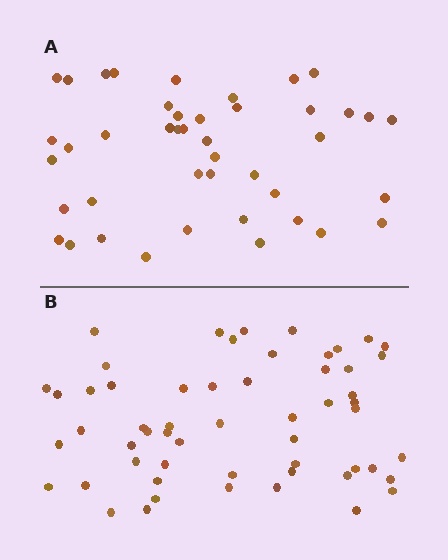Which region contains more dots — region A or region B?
Region B (the bottom region) has more dots.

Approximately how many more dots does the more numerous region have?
Region B has approximately 15 more dots than region A.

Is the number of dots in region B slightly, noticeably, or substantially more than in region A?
Region B has noticeably more, but not dramatically so. The ratio is roughly 1.3 to 1.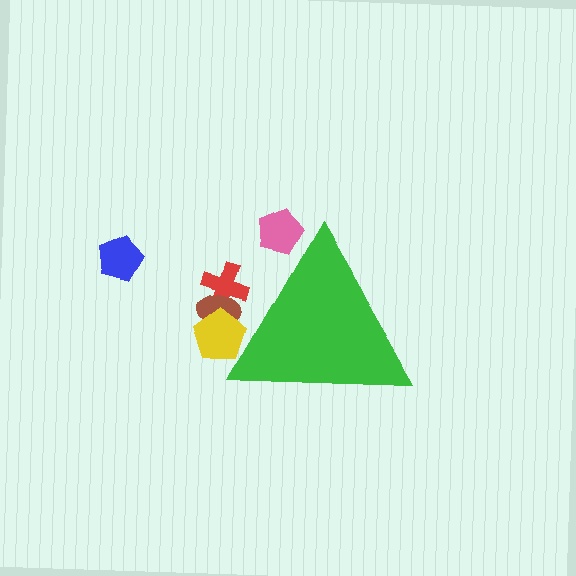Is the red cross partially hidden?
Yes, the red cross is partially hidden behind the green triangle.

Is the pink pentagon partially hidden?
Yes, the pink pentagon is partially hidden behind the green triangle.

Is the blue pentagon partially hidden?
No, the blue pentagon is fully visible.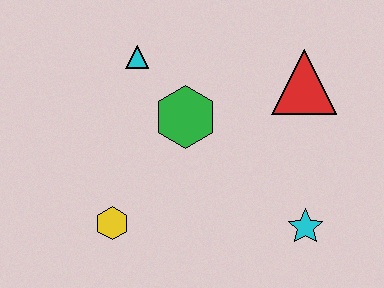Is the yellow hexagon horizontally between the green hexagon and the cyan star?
No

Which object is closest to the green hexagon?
The cyan triangle is closest to the green hexagon.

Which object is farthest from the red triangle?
The yellow hexagon is farthest from the red triangle.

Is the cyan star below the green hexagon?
Yes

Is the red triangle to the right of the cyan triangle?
Yes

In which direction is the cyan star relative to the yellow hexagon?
The cyan star is to the right of the yellow hexagon.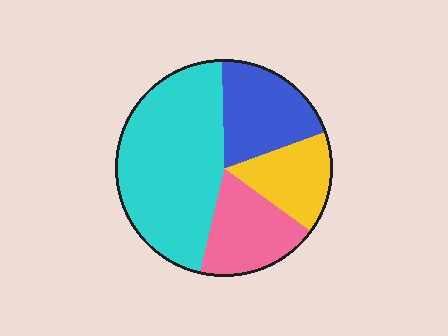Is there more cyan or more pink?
Cyan.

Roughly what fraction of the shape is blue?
Blue takes up less than a quarter of the shape.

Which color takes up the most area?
Cyan, at roughly 45%.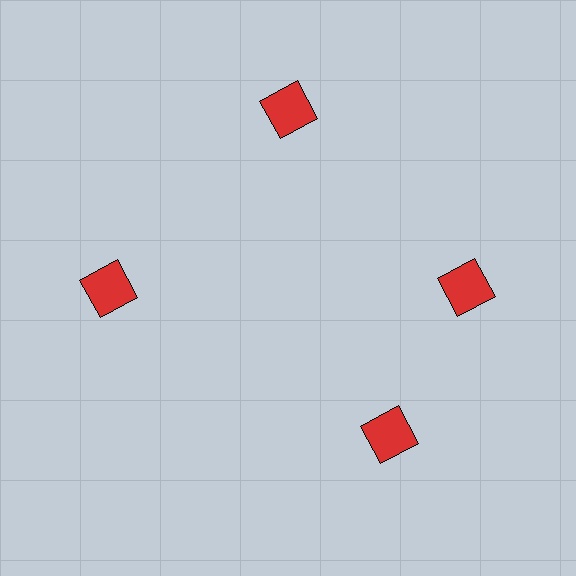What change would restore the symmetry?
The symmetry would be restored by rotating it back into even spacing with its neighbors so that all 4 squares sit at equal angles and equal distance from the center.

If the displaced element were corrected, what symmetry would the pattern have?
It would have 4-fold rotational symmetry — the pattern would map onto itself every 90 degrees.